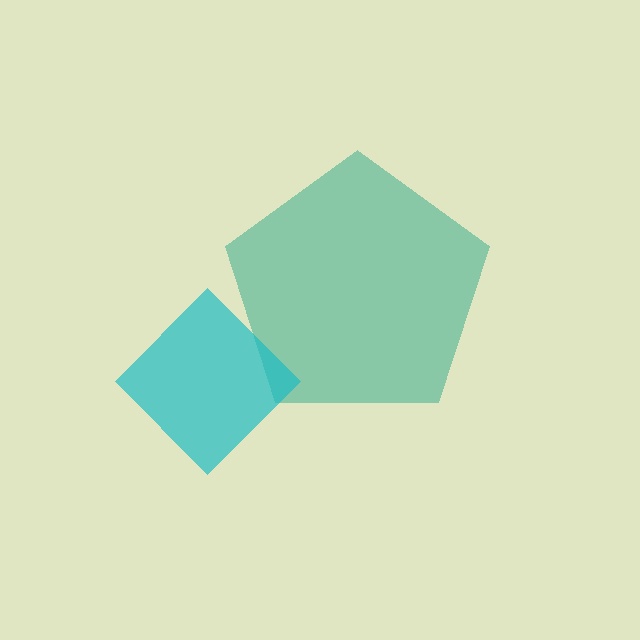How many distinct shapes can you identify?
There are 2 distinct shapes: a teal pentagon, a cyan diamond.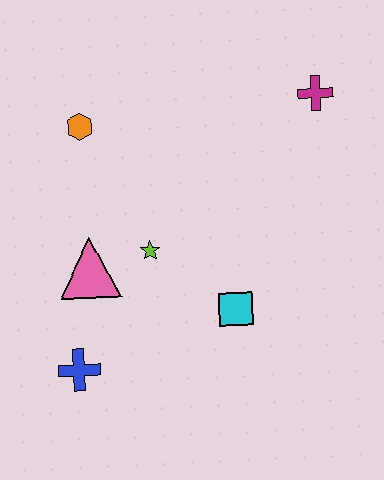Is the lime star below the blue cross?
No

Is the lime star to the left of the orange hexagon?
No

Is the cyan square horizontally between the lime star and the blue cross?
No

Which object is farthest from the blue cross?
The magenta cross is farthest from the blue cross.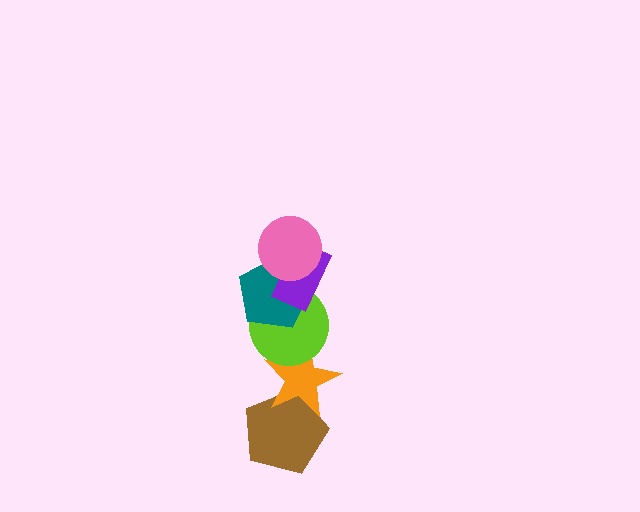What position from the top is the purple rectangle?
The purple rectangle is 2nd from the top.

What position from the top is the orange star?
The orange star is 5th from the top.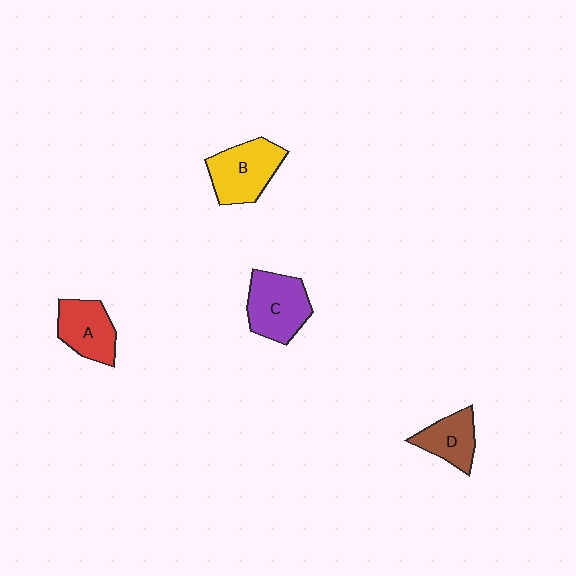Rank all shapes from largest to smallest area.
From largest to smallest: B (yellow), C (purple), A (red), D (brown).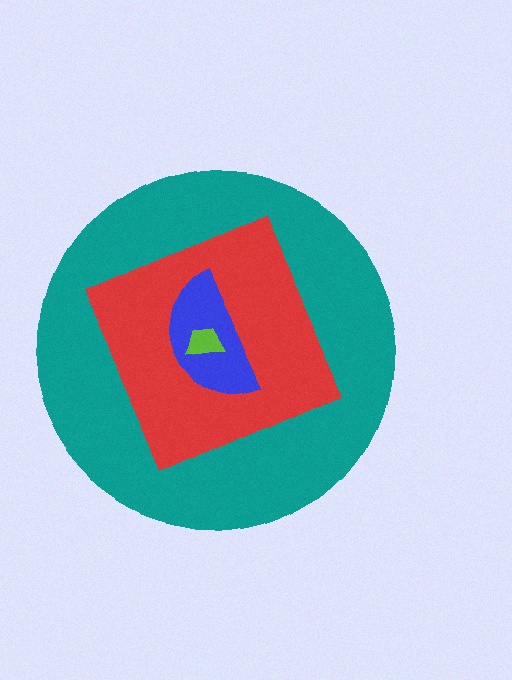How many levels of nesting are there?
4.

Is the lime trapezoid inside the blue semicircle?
Yes.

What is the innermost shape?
The lime trapezoid.